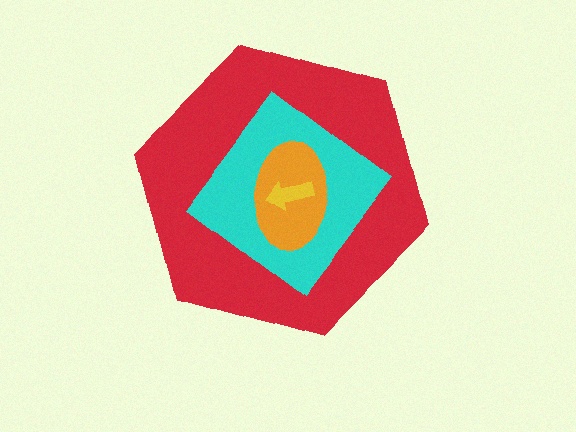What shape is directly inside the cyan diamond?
The orange ellipse.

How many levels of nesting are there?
4.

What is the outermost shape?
The red hexagon.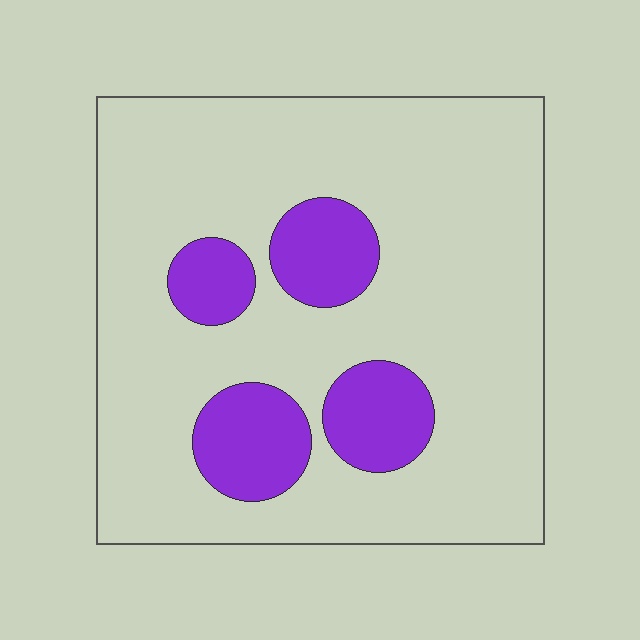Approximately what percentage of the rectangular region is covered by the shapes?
Approximately 20%.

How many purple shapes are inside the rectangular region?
4.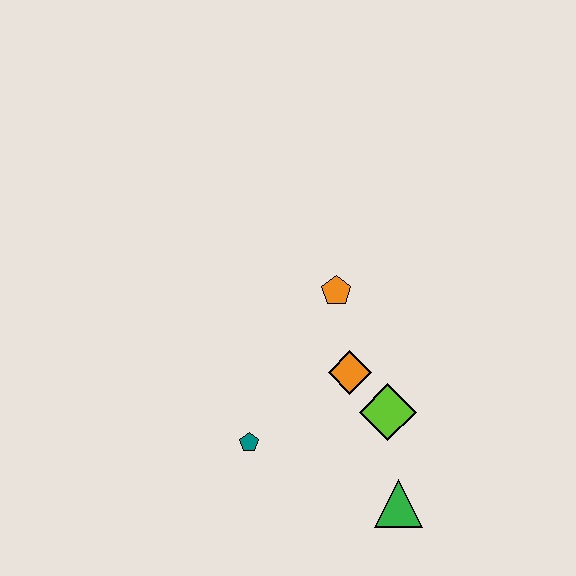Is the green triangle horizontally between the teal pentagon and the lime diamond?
No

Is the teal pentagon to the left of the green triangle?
Yes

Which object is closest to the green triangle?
The lime diamond is closest to the green triangle.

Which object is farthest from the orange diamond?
The green triangle is farthest from the orange diamond.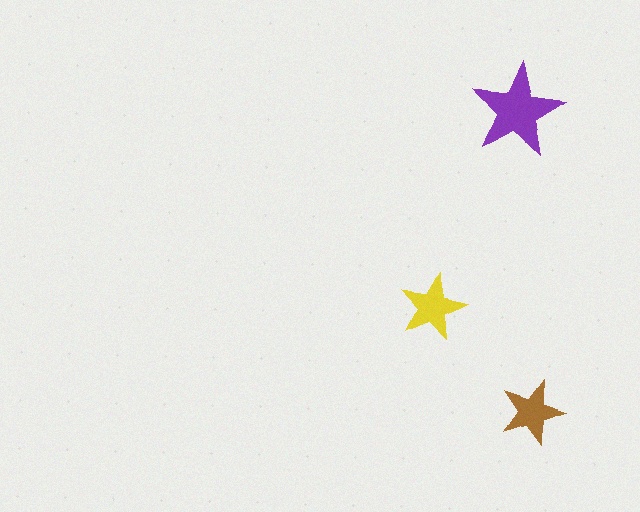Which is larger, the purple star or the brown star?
The purple one.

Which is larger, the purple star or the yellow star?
The purple one.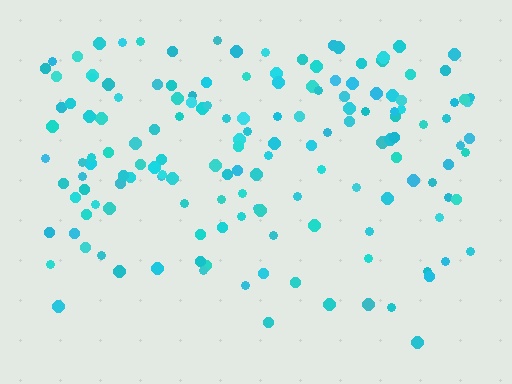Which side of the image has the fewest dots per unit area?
The bottom.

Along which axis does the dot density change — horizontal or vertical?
Vertical.